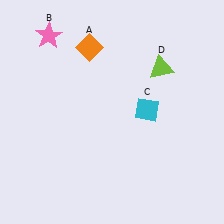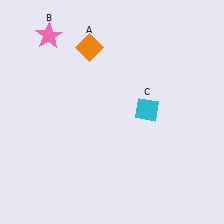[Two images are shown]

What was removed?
The lime triangle (D) was removed in Image 2.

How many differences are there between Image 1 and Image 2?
There is 1 difference between the two images.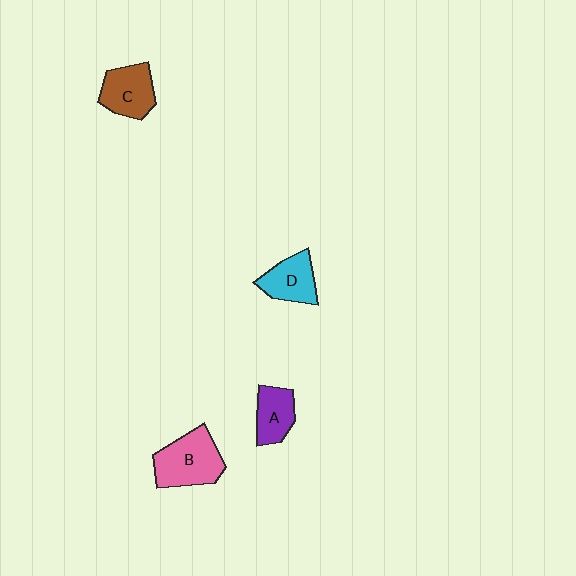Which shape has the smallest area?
Shape A (purple).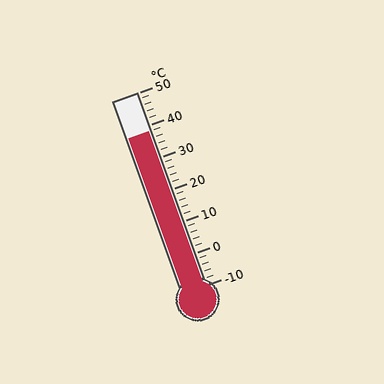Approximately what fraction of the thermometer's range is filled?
The thermometer is filled to approximately 80% of its range.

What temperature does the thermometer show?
The thermometer shows approximately 38°C.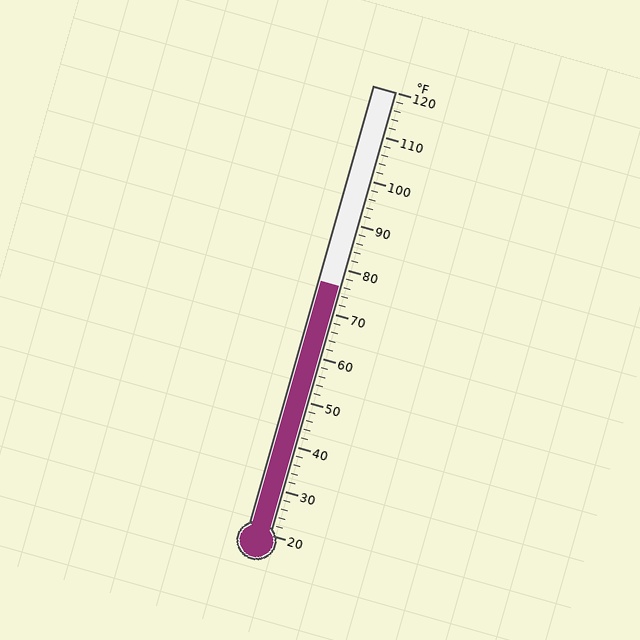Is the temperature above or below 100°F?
The temperature is below 100°F.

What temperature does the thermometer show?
The thermometer shows approximately 76°F.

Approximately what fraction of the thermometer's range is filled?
The thermometer is filled to approximately 55% of its range.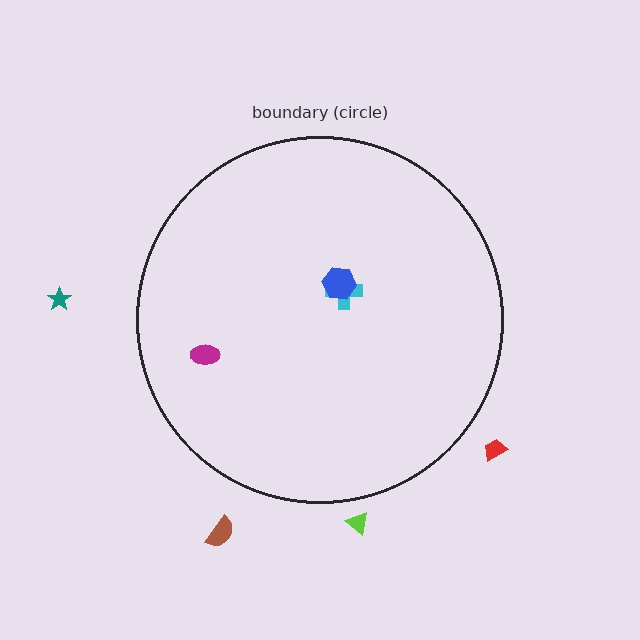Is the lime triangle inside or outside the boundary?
Outside.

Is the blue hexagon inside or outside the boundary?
Inside.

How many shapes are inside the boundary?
3 inside, 4 outside.